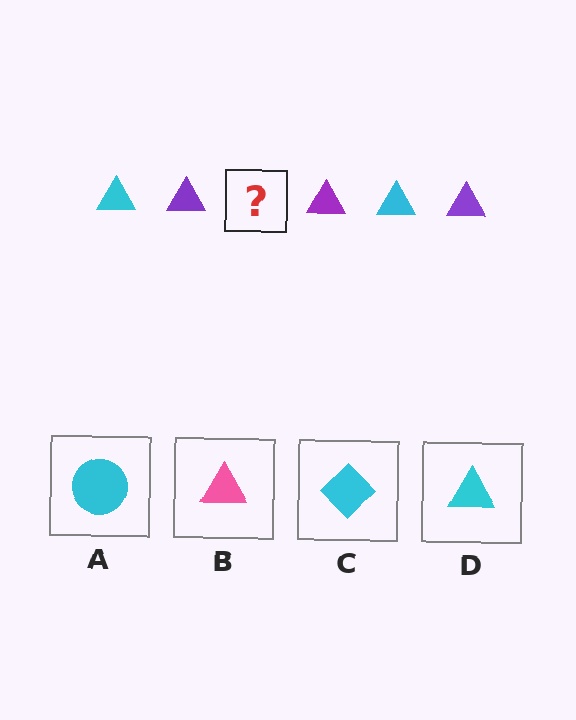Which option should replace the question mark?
Option D.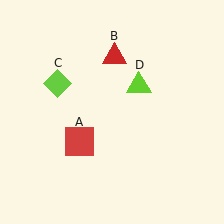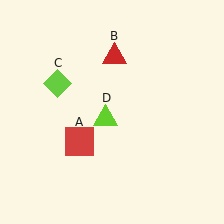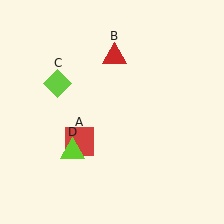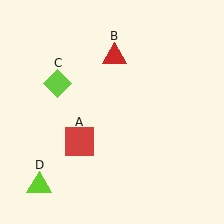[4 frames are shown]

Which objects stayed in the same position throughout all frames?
Red square (object A) and red triangle (object B) and lime diamond (object C) remained stationary.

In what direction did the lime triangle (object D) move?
The lime triangle (object D) moved down and to the left.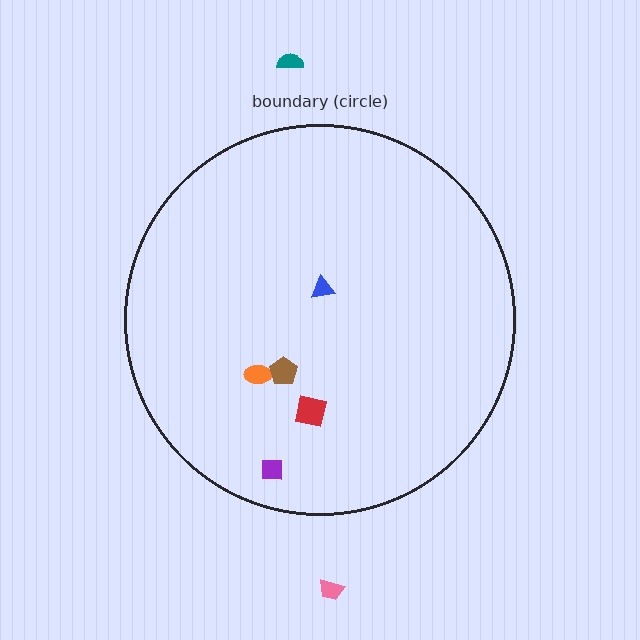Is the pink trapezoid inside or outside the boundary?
Outside.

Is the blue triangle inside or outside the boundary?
Inside.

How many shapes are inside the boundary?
5 inside, 2 outside.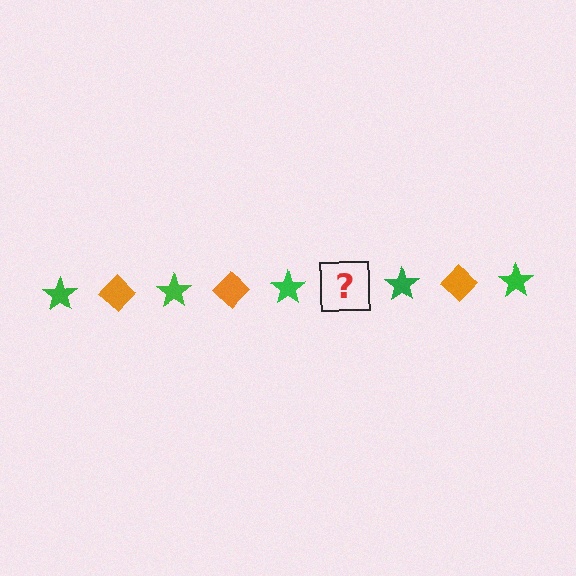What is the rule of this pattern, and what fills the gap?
The rule is that the pattern alternates between green star and orange diamond. The gap should be filled with an orange diamond.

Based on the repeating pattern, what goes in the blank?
The blank should be an orange diamond.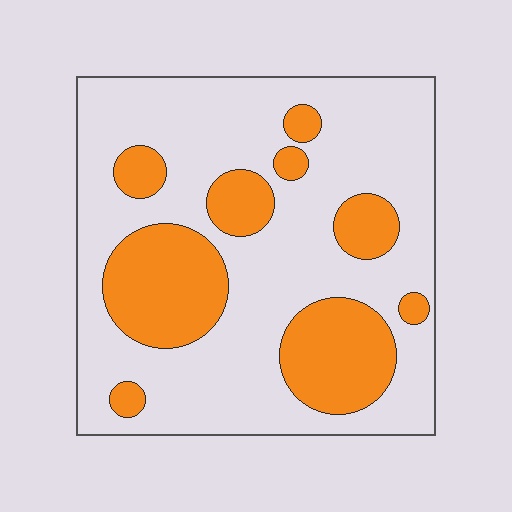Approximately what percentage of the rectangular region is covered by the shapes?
Approximately 30%.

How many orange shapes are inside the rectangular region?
9.